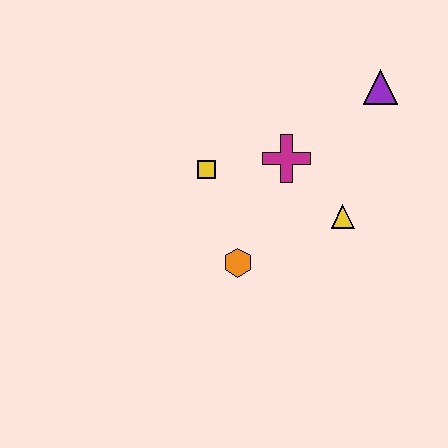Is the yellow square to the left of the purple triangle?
Yes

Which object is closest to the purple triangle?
The magenta cross is closest to the purple triangle.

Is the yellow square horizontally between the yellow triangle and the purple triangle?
No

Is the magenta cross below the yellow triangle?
No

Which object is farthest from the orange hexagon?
The purple triangle is farthest from the orange hexagon.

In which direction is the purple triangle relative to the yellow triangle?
The purple triangle is above the yellow triangle.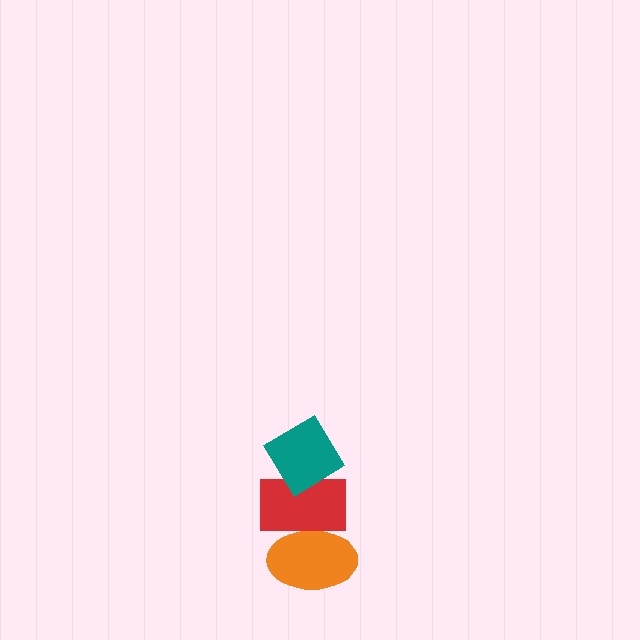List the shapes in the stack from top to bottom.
From top to bottom: the teal diamond, the red rectangle, the orange ellipse.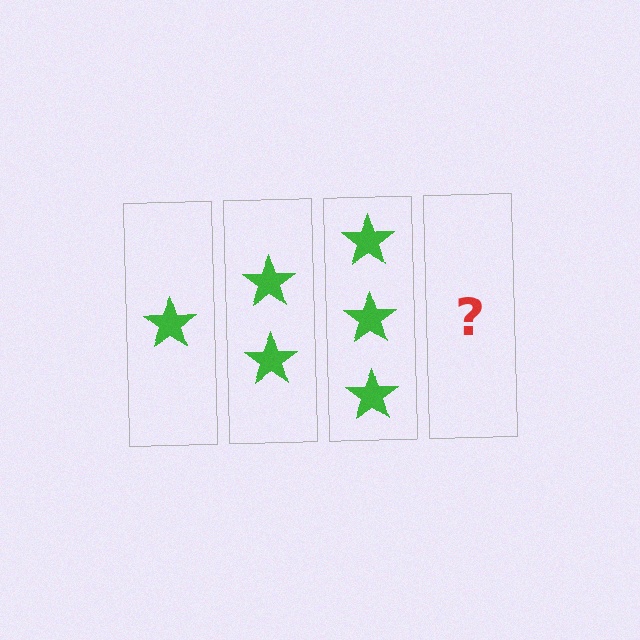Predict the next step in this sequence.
The next step is 4 stars.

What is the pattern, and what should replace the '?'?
The pattern is that each step adds one more star. The '?' should be 4 stars.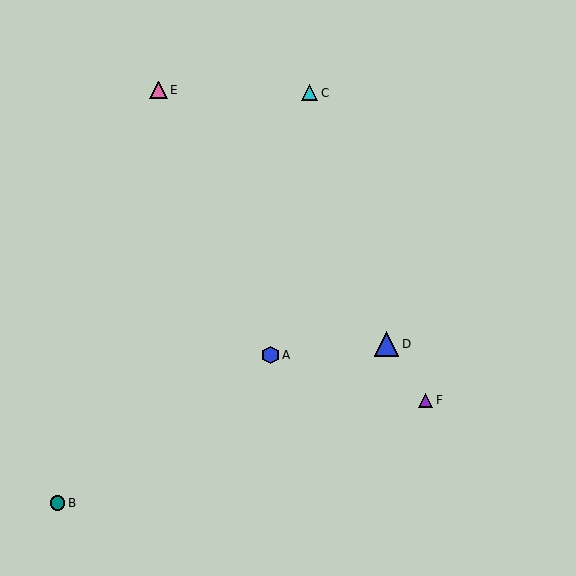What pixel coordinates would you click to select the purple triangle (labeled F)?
Click at (426, 400) to select the purple triangle F.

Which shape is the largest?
The blue triangle (labeled D) is the largest.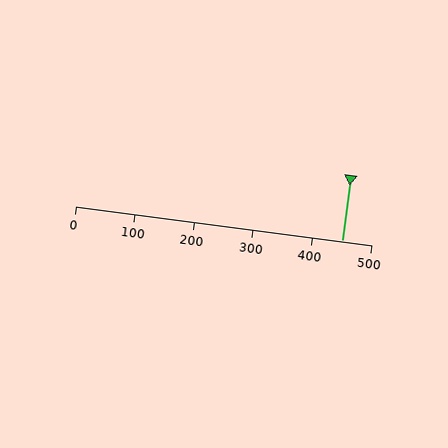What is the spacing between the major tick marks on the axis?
The major ticks are spaced 100 apart.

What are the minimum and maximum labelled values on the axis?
The axis runs from 0 to 500.